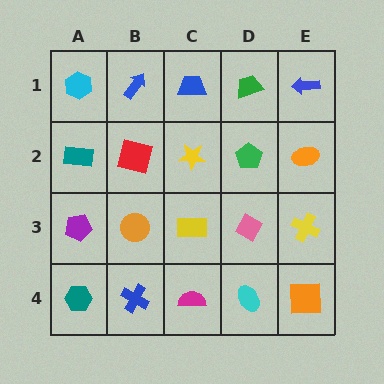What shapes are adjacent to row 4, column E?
A yellow cross (row 3, column E), a cyan ellipse (row 4, column D).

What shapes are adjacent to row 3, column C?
A yellow star (row 2, column C), a magenta semicircle (row 4, column C), an orange circle (row 3, column B), a pink diamond (row 3, column D).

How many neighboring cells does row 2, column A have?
3.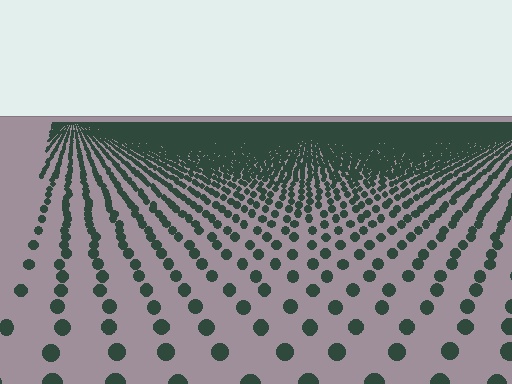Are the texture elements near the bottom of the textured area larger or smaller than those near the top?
Larger. Near the bottom, elements are closer to the viewer and appear at a bigger on-screen size.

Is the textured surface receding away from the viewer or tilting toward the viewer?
The surface is receding away from the viewer. Texture elements get smaller and denser toward the top.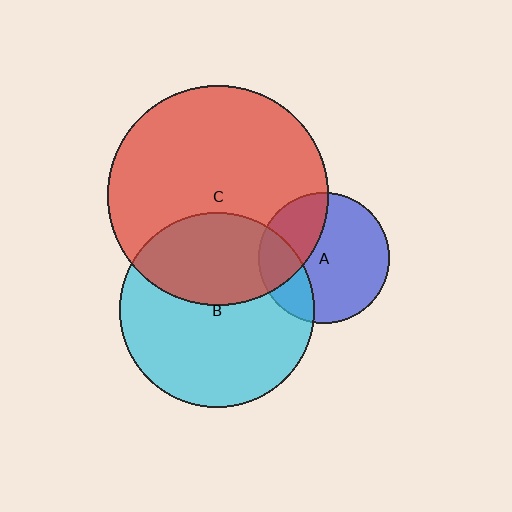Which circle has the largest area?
Circle C (red).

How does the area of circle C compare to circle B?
Approximately 1.3 times.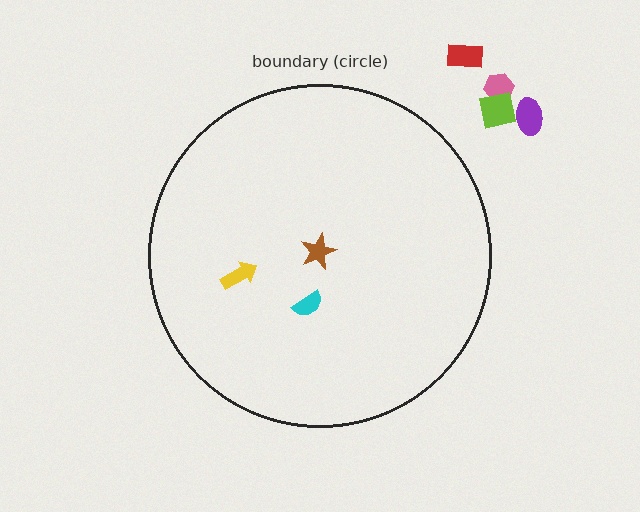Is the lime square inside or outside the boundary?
Outside.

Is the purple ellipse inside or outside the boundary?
Outside.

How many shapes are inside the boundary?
3 inside, 4 outside.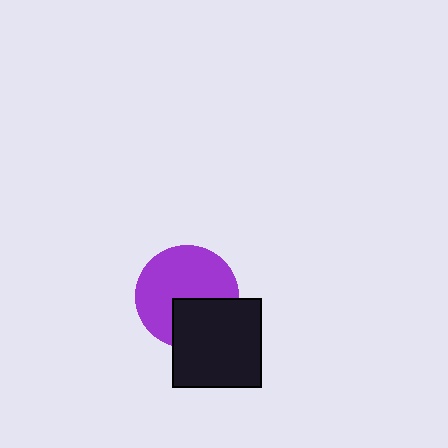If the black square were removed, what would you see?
You would see the complete purple circle.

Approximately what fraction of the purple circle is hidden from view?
Roughly 33% of the purple circle is hidden behind the black square.